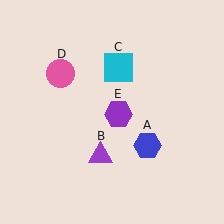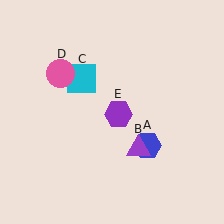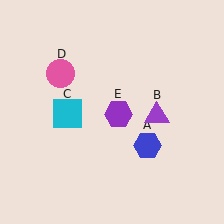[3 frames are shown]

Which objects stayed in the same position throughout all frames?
Blue hexagon (object A) and pink circle (object D) and purple hexagon (object E) remained stationary.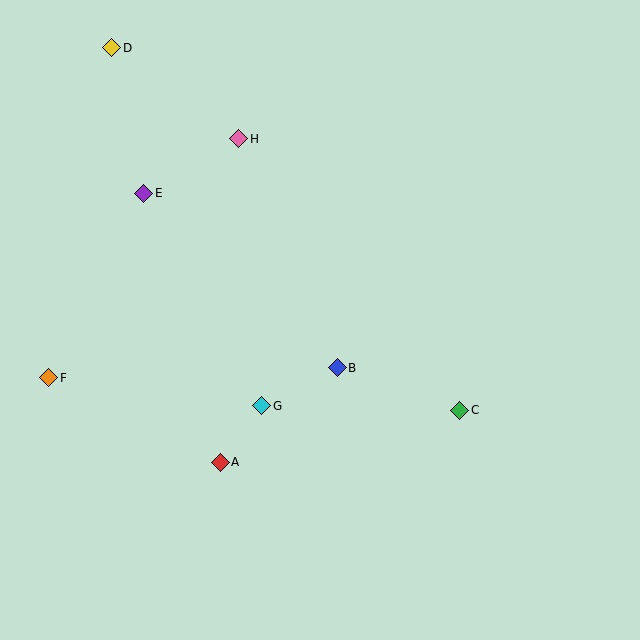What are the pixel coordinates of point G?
Point G is at (262, 406).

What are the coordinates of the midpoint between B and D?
The midpoint between B and D is at (224, 208).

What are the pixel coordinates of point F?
Point F is at (49, 378).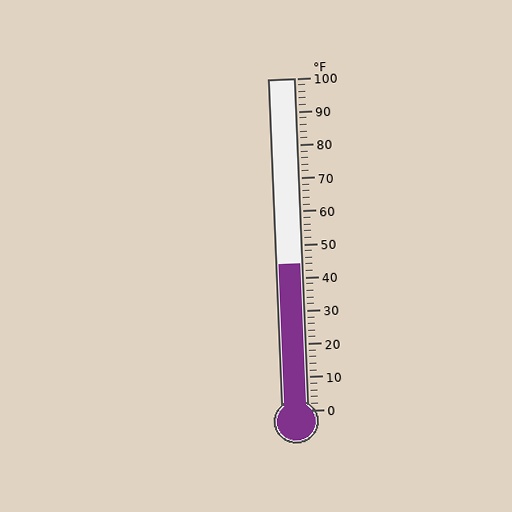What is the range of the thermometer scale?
The thermometer scale ranges from 0°F to 100°F.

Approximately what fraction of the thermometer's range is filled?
The thermometer is filled to approximately 45% of its range.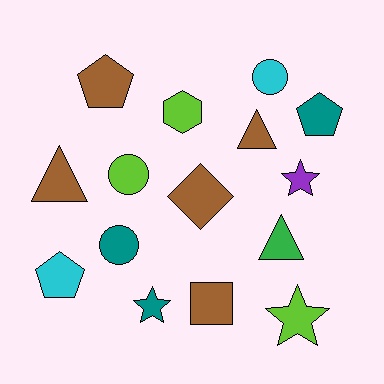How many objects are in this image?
There are 15 objects.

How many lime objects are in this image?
There are 3 lime objects.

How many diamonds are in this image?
There is 1 diamond.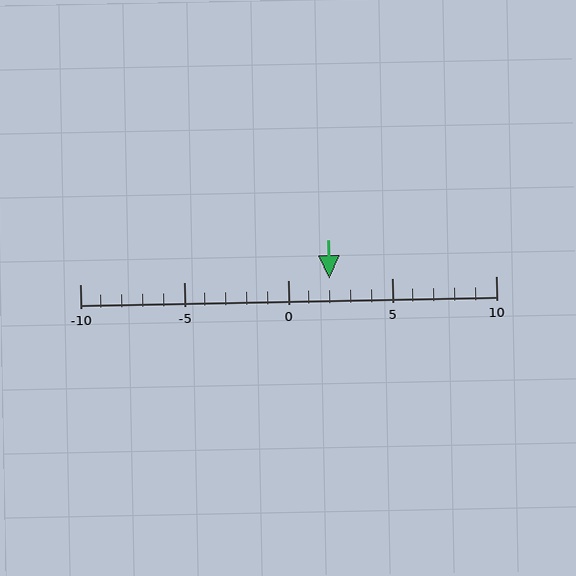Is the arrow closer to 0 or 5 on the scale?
The arrow is closer to 0.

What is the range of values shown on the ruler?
The ruler shows values from -10 to 10.